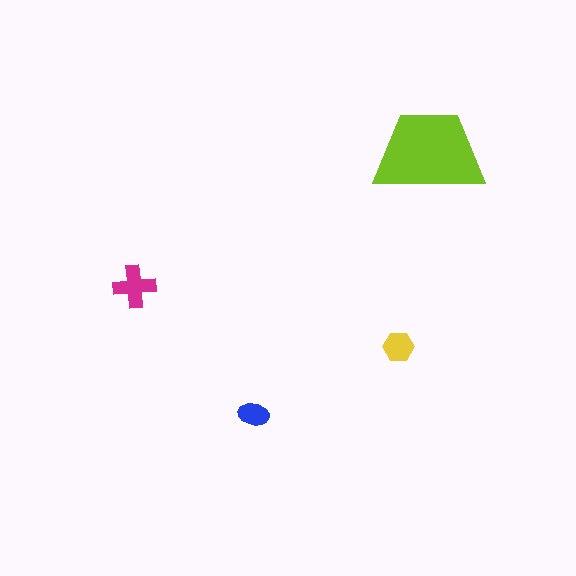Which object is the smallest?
The blue ellipse.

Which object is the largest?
The lime trapezoid.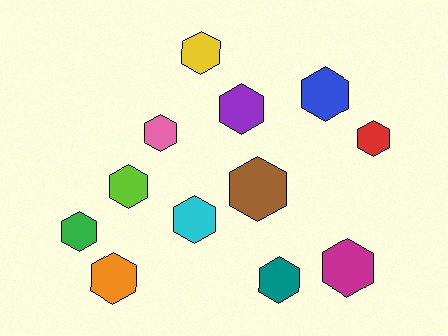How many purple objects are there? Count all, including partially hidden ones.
There is 1 purple object.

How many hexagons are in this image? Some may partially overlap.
There are 12 hexagons.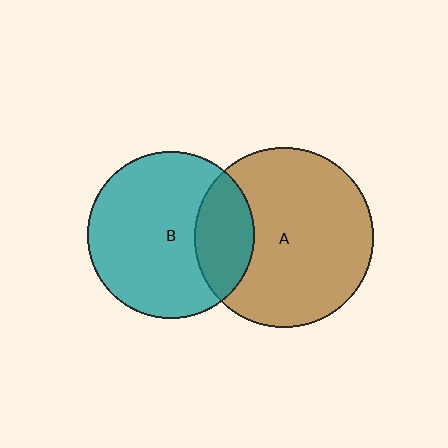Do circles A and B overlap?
Yes.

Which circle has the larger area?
Circle A (brown).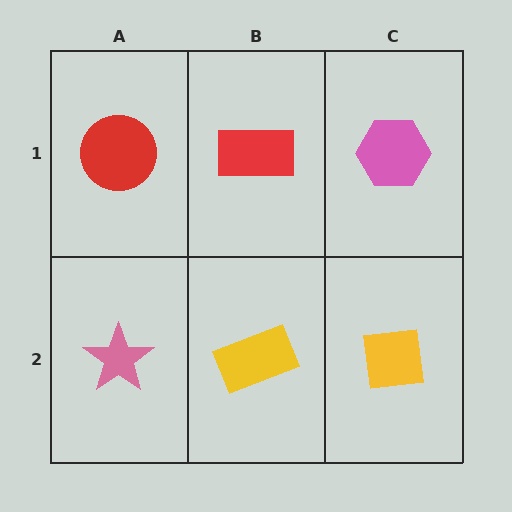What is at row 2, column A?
A pink star.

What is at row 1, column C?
A pink hexagon.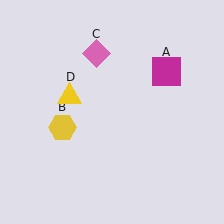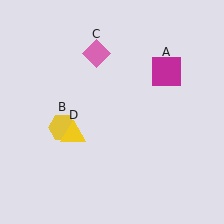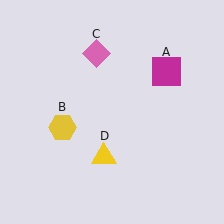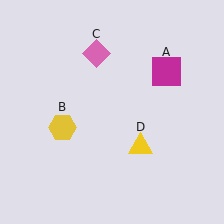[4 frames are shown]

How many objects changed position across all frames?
1 object changed position: yellow triangle (object D).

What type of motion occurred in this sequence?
The yellow triangle (object D) rotated counterclockwise around the center of the scene.